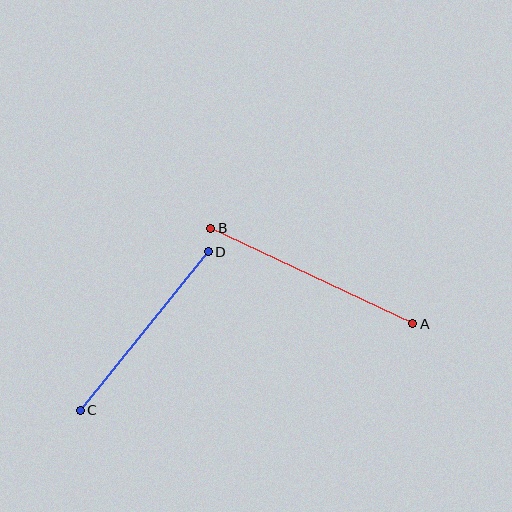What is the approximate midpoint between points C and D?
The midpoint is at approximately (144, 331) pixels.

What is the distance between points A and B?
The distance is approximately 223 pixels.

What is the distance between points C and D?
The distance is approximately 204 pixels.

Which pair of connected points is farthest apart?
Points A and B are farthest apart.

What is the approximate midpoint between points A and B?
The midpoint is at approximately (312, 276) pixels.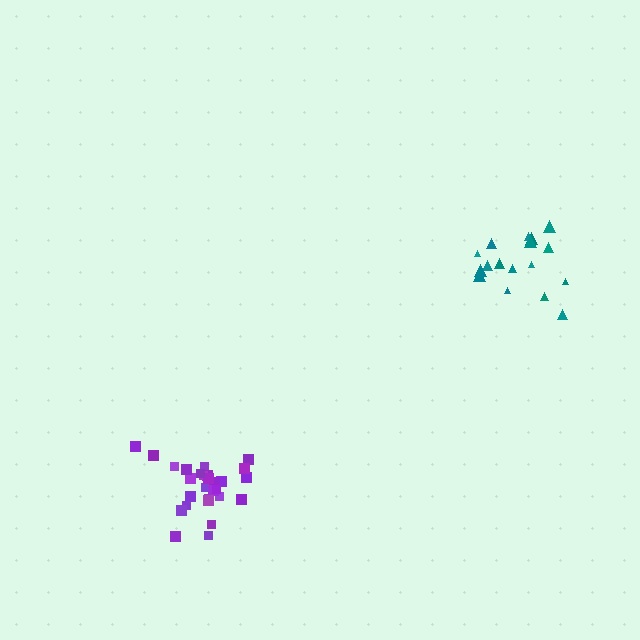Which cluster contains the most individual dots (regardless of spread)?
Purple (29).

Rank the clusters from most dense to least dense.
purple, teal.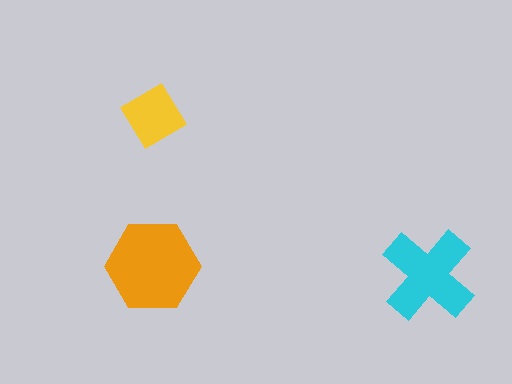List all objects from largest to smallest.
The orange hexagon, the cyan cross, the yellow diamond.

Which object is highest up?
The yellow diamond is topmost.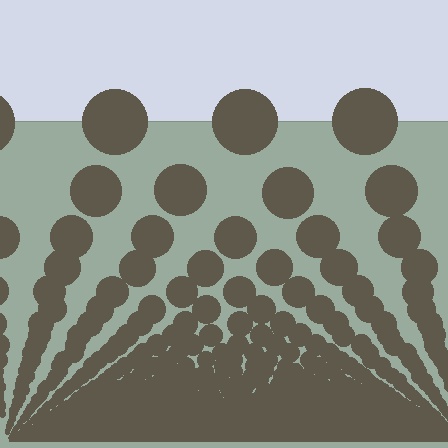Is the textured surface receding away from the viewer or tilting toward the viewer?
The surface appears to tilt toward the viewer. Texture elements get larger and sparser toward the top.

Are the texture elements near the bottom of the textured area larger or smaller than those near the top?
Smaller. The gradient is inverted — elements near the bottom are smaller and denser.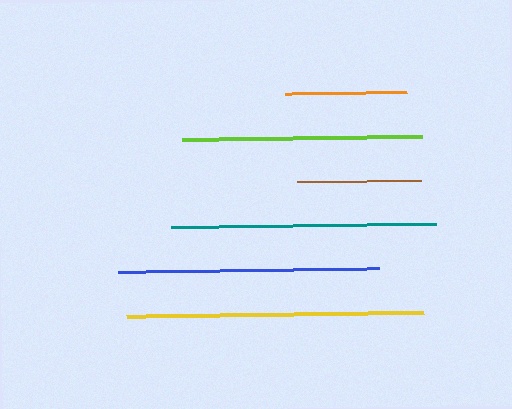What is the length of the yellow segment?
The yellow segment is approximately 297 pixels long.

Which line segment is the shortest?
The orange line is the shortest at approximately 121 pixels.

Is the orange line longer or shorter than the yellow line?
The yellow line is longer than the orange line.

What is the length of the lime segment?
The lime segment is approximately 240 pixels long.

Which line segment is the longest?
The yellow line is the longest at approximately 297 pixels.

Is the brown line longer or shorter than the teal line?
The teal line is longer than the brown line.